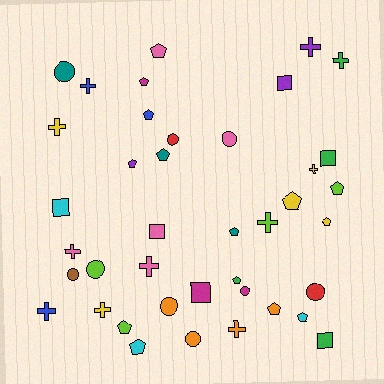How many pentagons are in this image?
There are 14 pentagons.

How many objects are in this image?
There are 40 objects.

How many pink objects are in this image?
There are 5 pink objects.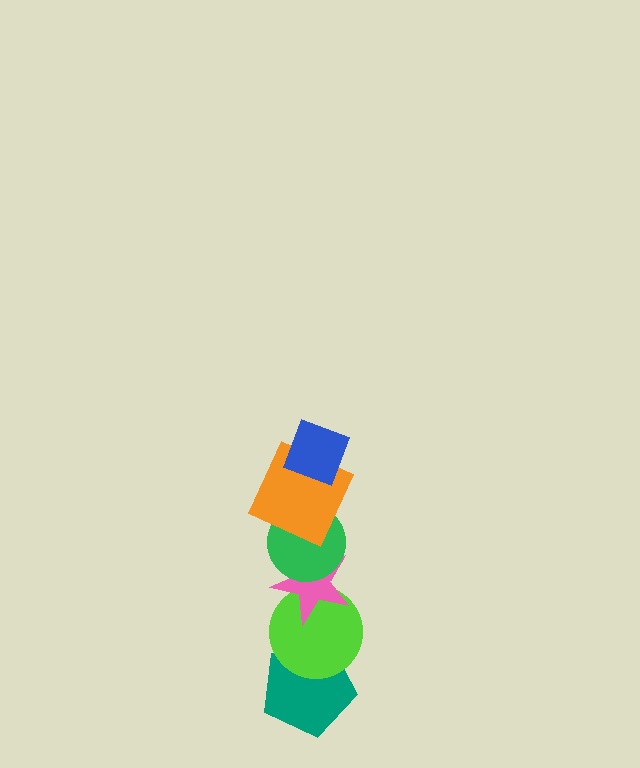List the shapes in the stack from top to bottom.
From top to bottom: the blue diamond, the orange square, the green circle, the pink star, the lime circle, the teal pentagon.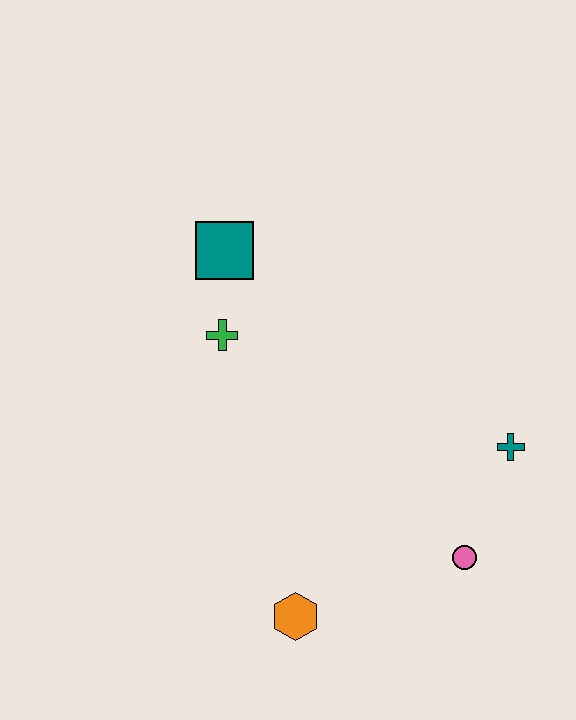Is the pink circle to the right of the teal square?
Yes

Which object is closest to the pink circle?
The teal cross is closest to the pink circle.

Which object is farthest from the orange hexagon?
The teal square is farthest from the orange hexagon.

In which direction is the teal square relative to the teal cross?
The teal square is to the left of the teal cross.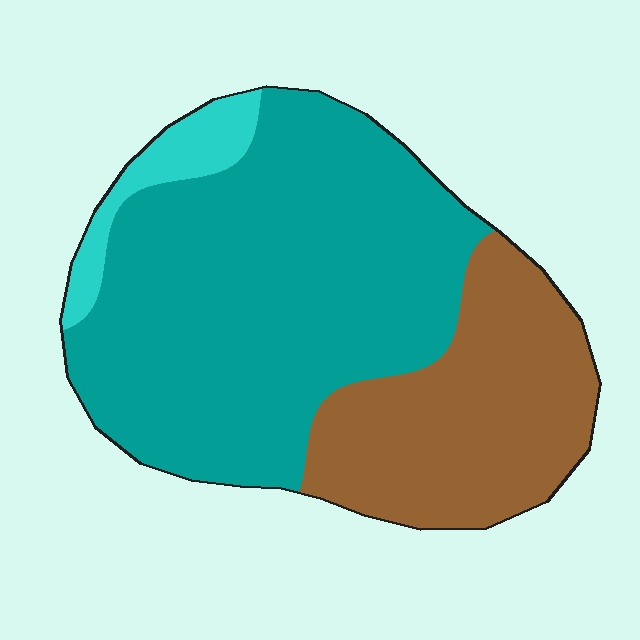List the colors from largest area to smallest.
From largest to smallest: teal, brown, cyan.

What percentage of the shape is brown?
Brown covers 31% of the shape.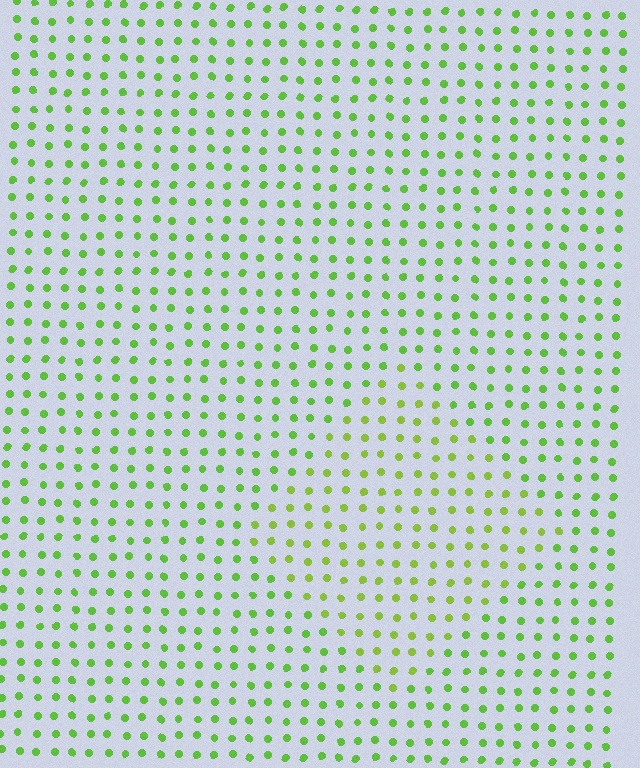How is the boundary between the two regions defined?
The boundary is defined purely by a slight shift in hue (about 19 degrees). Spacing, size, and orientation are identical on both sides.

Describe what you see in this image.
The image is filled with small lime elements in a uniform arrangement. A diamond-shaped region is visible where the elements are tinted to a slightly different hue, forming a subtle color boundary.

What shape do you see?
I see a diamond.